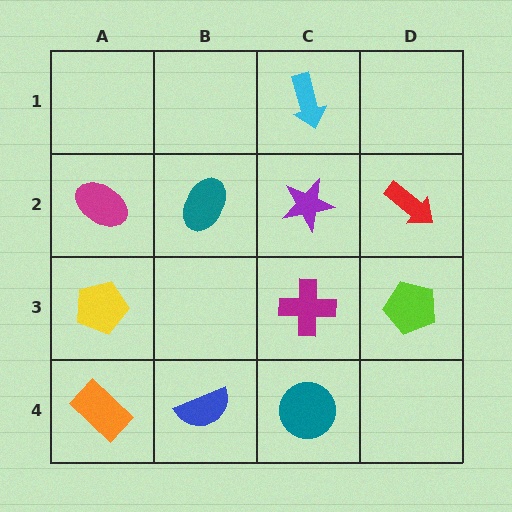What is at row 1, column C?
A cyan arrow.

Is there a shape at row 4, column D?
No, that cell is empty.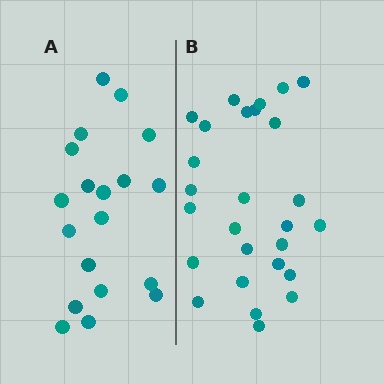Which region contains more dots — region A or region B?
Region B (the right region) has more dots.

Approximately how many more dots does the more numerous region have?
Region B has roughly 8 or so more dots than region A.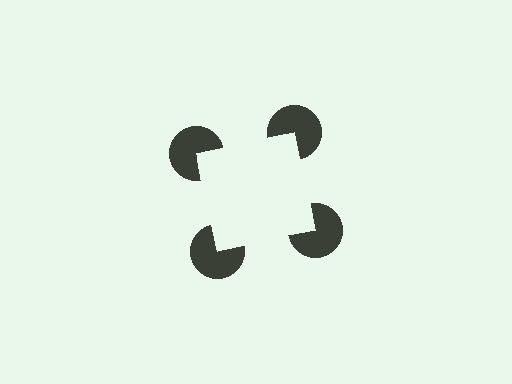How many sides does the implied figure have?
4 sides.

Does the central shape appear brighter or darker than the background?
It typically appears slightly brighter than the background, even though no actual brightness change is drawn.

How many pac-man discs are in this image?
There are 4 — one at each vertex of the illusory square.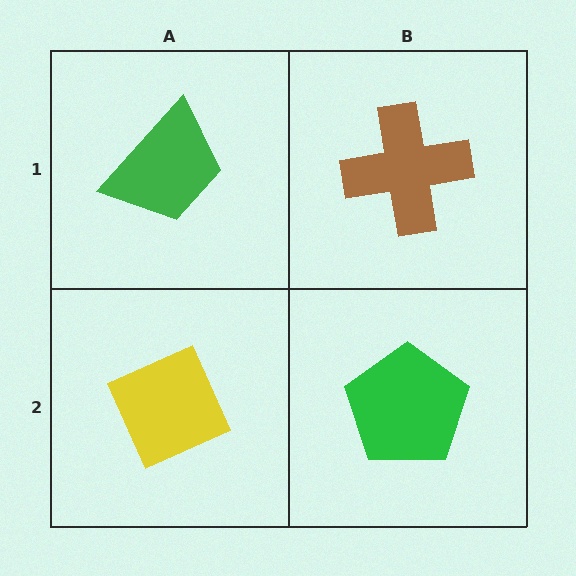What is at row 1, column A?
A green trapezoid.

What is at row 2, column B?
A green pentagon.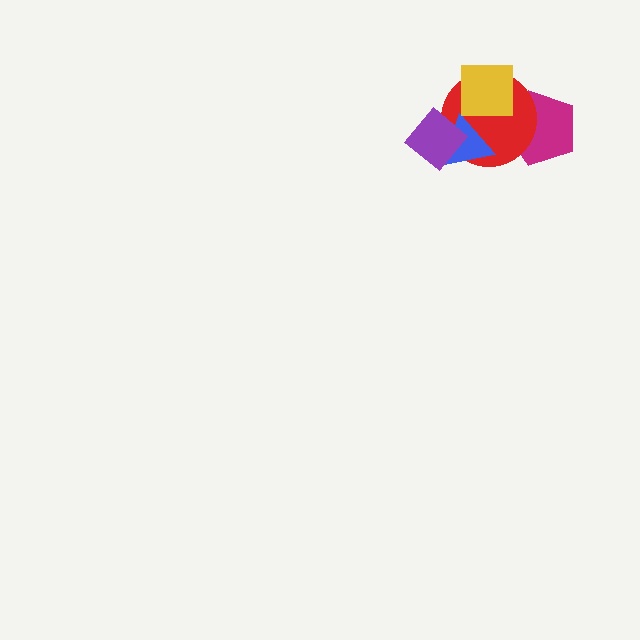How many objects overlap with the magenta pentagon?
1 object overlaps with the magenta pentagon.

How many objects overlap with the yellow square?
1 object overlaps with the yellow square.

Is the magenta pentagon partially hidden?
Yes, it is partially covered by another shape.